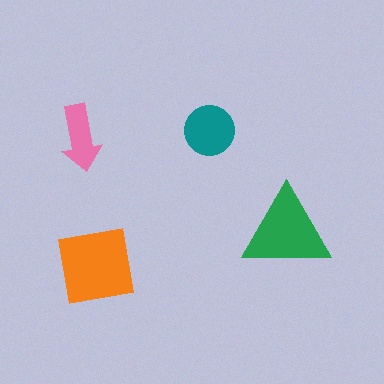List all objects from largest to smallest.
The orange square, the green triangle, the teal circle, the pink arrow.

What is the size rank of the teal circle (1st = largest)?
3rd.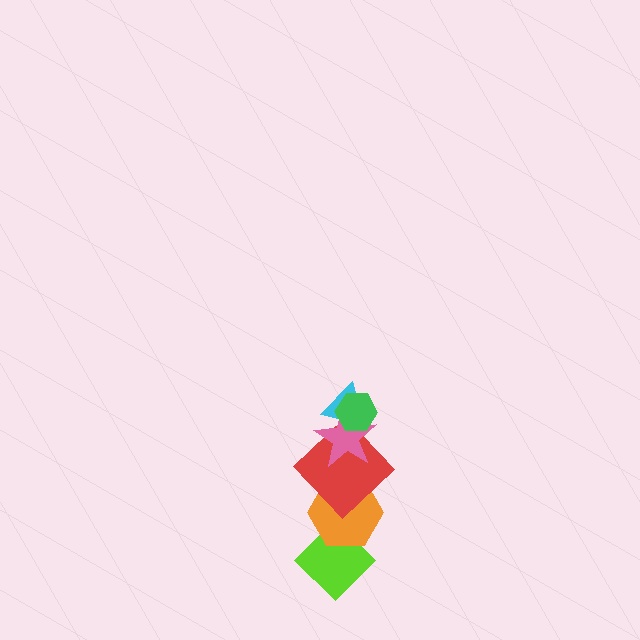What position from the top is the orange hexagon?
The orange hexagon is 5th from the top.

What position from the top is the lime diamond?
The lime diamond is 6th from the top.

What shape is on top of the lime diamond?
The orange hexagon is on top of the lime diamond.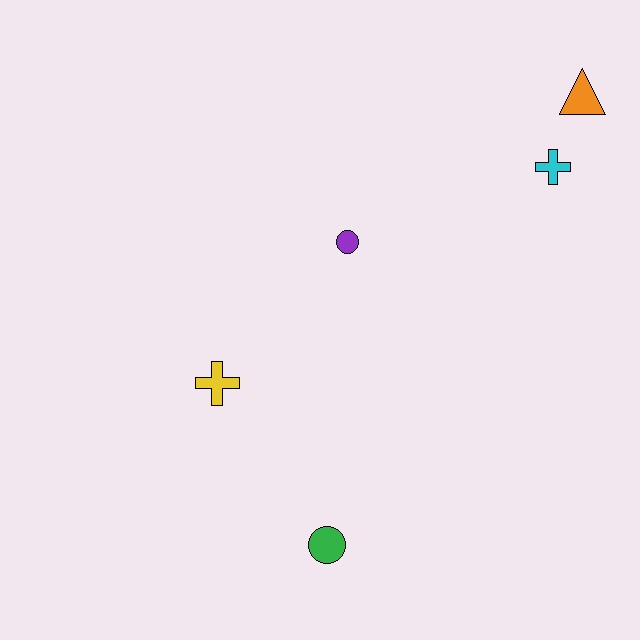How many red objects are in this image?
There are no red objects.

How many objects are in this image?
There are 5 objects.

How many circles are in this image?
There are 2 circles.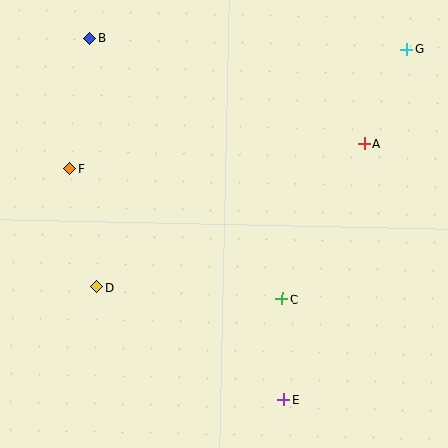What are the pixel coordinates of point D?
Point D is at (96, 287).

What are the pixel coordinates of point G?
Point G is at (407, 49).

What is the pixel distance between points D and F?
The distance between D and F is 122 pixels.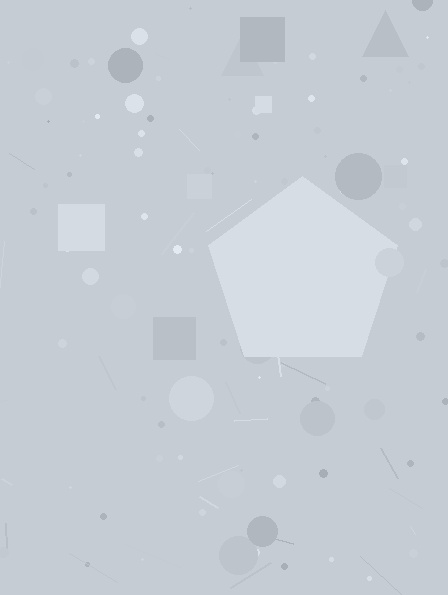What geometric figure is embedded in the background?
A pentagon is embedded in the background.